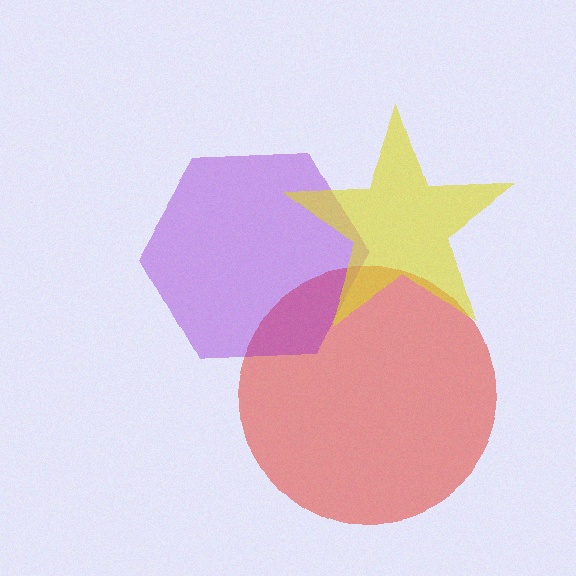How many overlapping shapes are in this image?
There are 3 overlapping shapes in the image.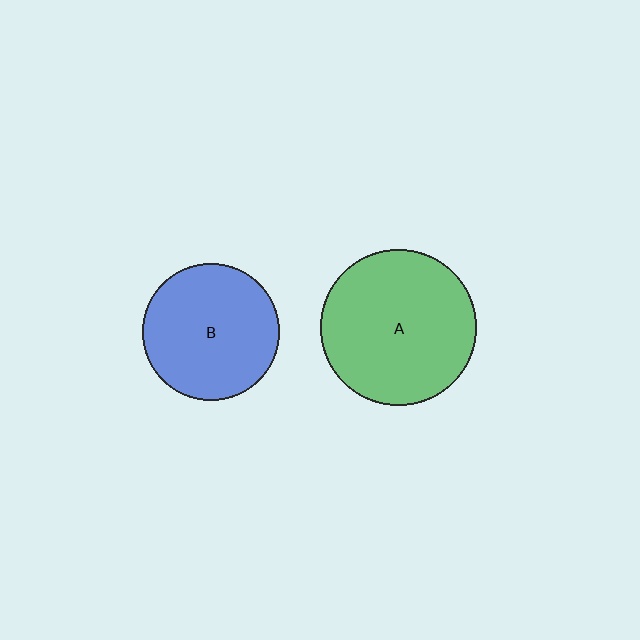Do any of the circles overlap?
No, none of the circles overlap.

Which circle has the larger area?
Circle A (green).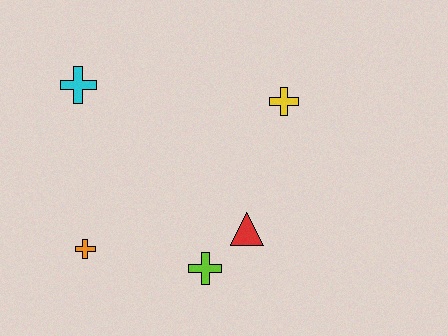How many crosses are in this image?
There are 4 crosses.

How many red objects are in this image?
There is 1 red object.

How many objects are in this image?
There are 5 objects.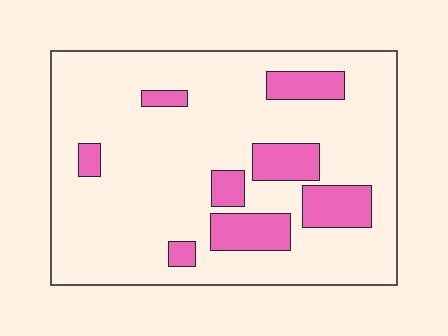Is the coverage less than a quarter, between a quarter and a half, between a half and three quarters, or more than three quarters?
Less than a quarter.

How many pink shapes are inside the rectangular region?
8.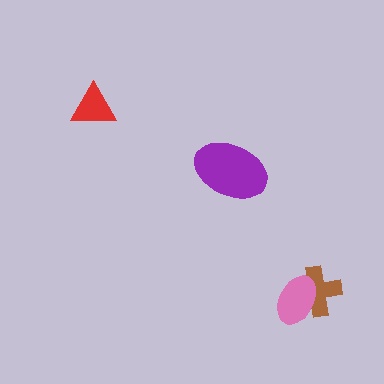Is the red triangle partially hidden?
No, no other shape covers it.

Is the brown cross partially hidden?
Yes, it is partially covered by another shape.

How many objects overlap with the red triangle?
0 objects overlap with the red triangle.